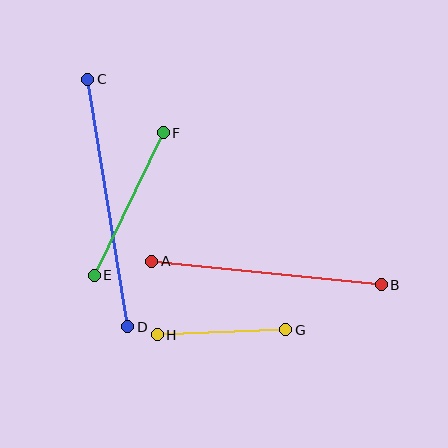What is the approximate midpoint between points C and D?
The midpoint is at approximately (108, 203) pixels.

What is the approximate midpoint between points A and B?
The midpoint is at approximately (267, 273) pixels.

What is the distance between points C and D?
The distance is approximately 251 pixels.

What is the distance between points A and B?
The distance is approximately 231 pixels.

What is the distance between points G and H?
The distance is approximately 129 pixels.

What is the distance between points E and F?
The distance is approximately 159 pixels.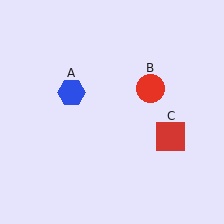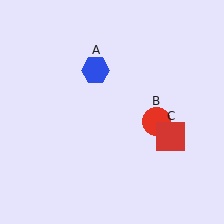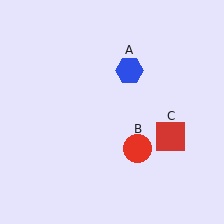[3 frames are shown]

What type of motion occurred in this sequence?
The blue hexagon (object A), red circle (object B) rotated clockwise around the center of the scene.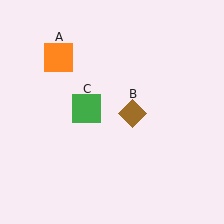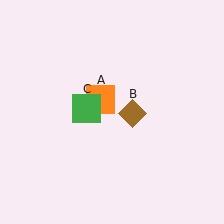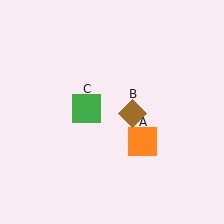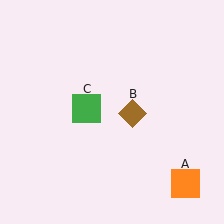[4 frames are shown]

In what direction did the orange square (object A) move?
The orange square (object A) moved down and to the right.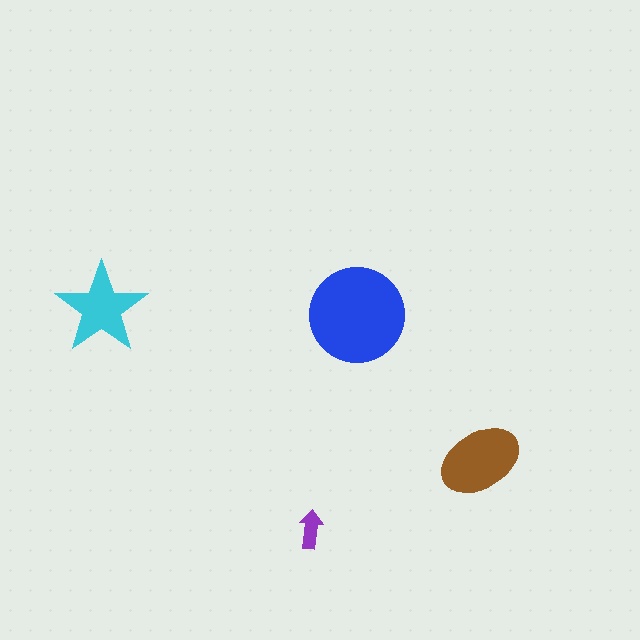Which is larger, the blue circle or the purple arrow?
The blue circle.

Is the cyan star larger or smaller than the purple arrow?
Larger.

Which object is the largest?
The blue circle.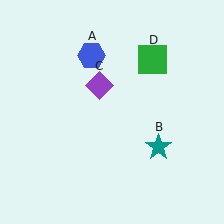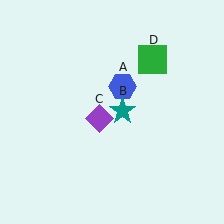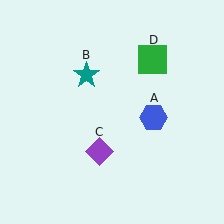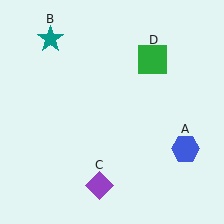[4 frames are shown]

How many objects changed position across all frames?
3 objects changed position: blue hexagon (object A), teal star (object B), purple diamond (object C).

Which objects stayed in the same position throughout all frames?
Green square (object D) remained stationary.